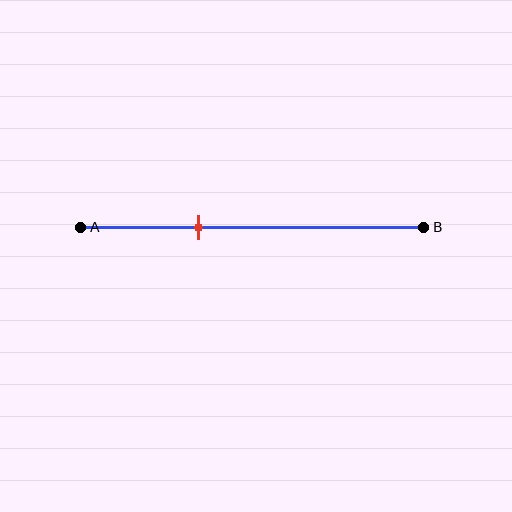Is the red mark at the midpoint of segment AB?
No, the mark is at about 35% from A, not at the 50% midpoint.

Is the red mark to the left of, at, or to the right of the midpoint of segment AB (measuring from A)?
The red mark is to the left of the midpoint of segment AB.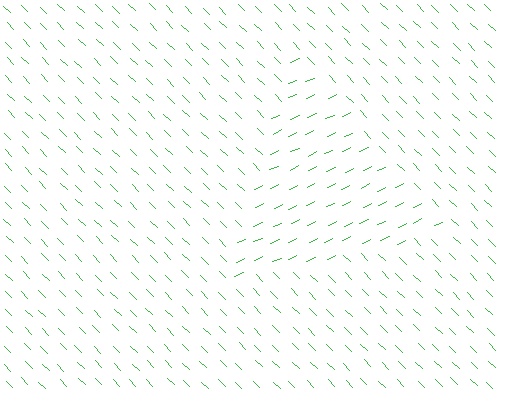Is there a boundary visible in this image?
Yes, there is a texture boundary formed by a change in line orientation.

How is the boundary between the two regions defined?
The boundary is defined purely by a change in line orientation (approximately 70 degrees difference). All lines are the same color and thickness.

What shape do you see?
I see a triangle.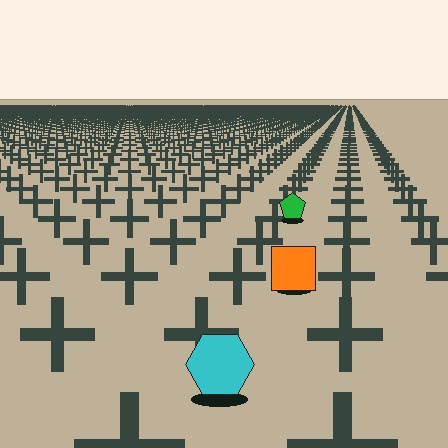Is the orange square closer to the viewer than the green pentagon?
Yes. The orange square is closer — you can tell from the texture gradient: the ground texture is coarser near it.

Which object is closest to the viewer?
The cyan hexagon is closest. The texture marks near it are larger and more spread out.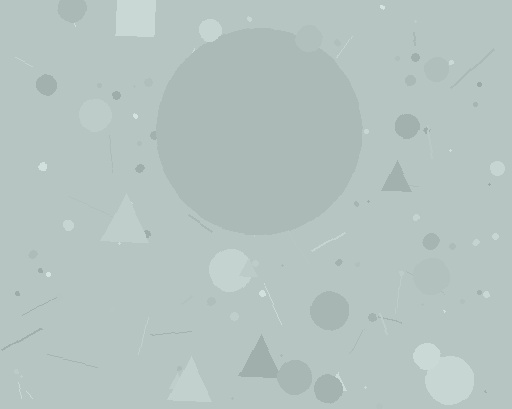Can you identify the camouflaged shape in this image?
The camouflaged shape is a circle.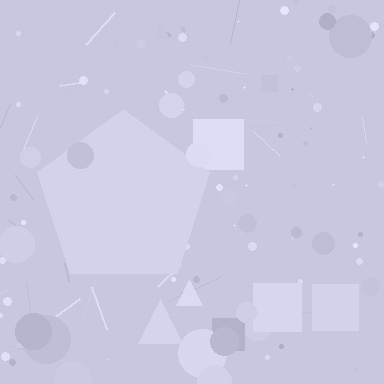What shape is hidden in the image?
A pentagon is hidden in the image.